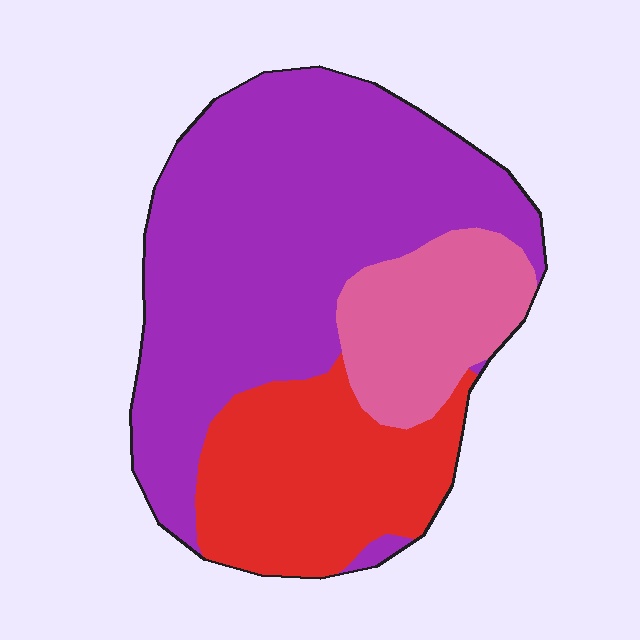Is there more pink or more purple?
Purple.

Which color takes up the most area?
Purple, at roughly 55%.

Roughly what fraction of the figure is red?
Red covers 26% of the figure.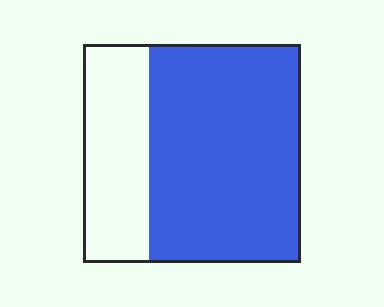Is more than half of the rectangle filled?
Yes.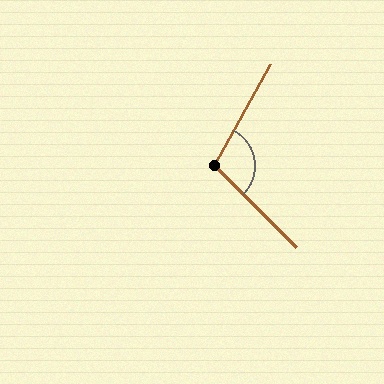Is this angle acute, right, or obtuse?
It is obtuse.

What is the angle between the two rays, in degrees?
Approximately 106 degrees.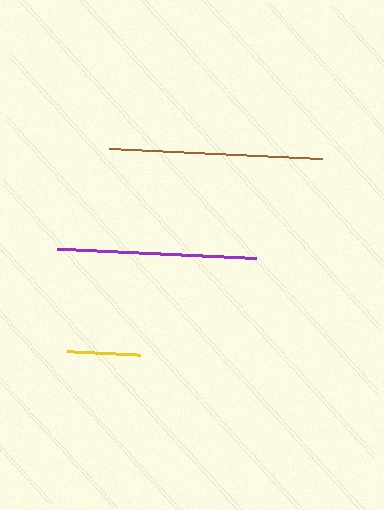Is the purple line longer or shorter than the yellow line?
The purple line is longer than the yellow line.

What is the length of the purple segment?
The purple segment is approximately 199 pixels long.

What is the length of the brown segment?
The brown segment is approximately 213 pixels long.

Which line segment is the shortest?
The yellow line is the shortest at approximately 73 pixels.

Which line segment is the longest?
The brown line is the longest at approximately 213 pixels.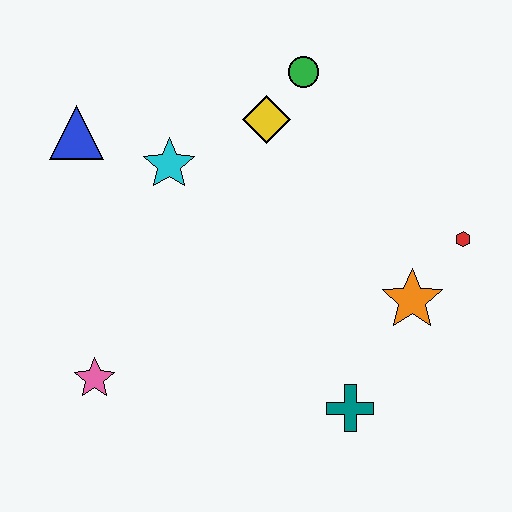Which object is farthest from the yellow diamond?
The pink star is farthest from the yellow diamond.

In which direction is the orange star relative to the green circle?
The orange star is below the green circle.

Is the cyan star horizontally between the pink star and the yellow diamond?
Yes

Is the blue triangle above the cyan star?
Yes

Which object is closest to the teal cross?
The orange star is closest to the teal cross.